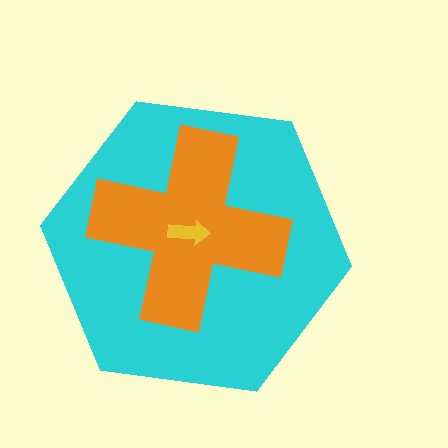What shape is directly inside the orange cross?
The yellow arrow.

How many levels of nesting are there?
3.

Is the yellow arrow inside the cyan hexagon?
Yes.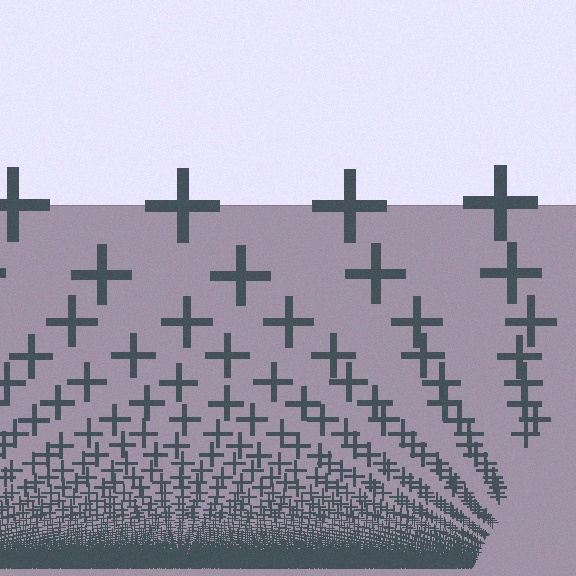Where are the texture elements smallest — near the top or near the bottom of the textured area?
Near the bottom.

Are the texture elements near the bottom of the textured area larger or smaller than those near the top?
Smaller. The gradient is inverted — elements near the bottom are smaller and denser.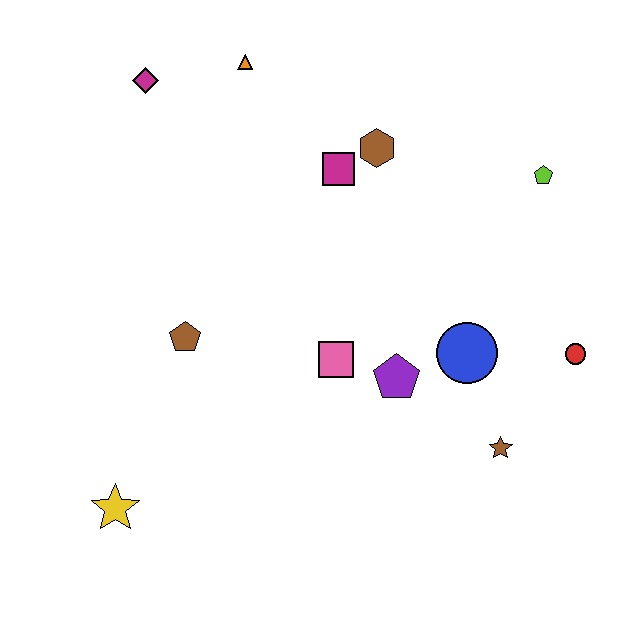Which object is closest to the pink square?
The purple pentagon is closest to the pink square.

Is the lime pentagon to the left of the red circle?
Yes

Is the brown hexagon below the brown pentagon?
No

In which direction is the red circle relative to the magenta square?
The red circle is to the right of the magenta square.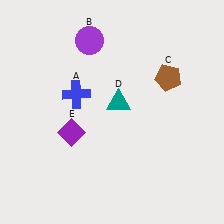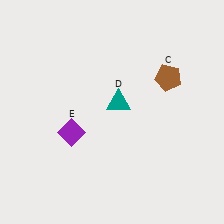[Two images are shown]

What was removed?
The blue cross (A), the purple circle (B) were removed in Image 2.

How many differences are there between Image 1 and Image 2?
There are 2 differences between the two images.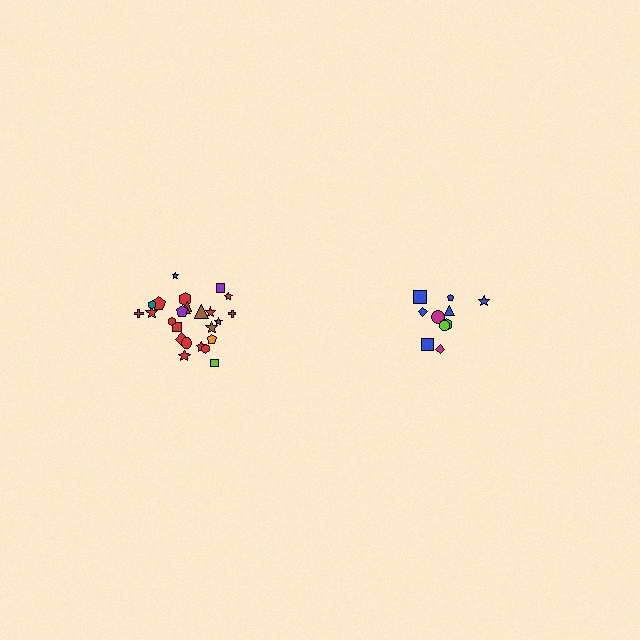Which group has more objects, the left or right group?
The left group.